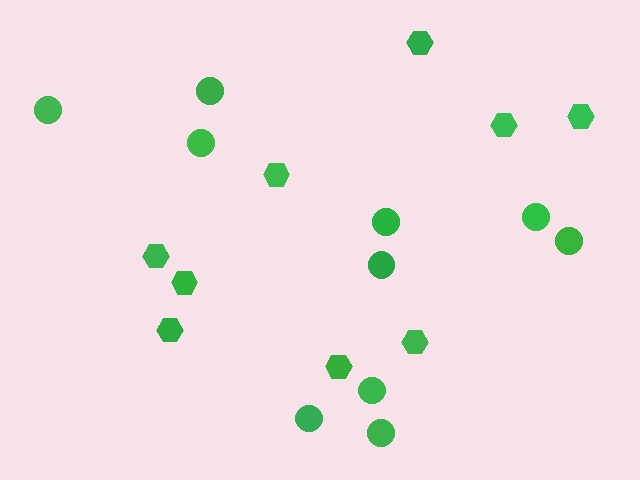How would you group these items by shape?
There are 2 groups: one group of hexagons (9) and one group of circles (10).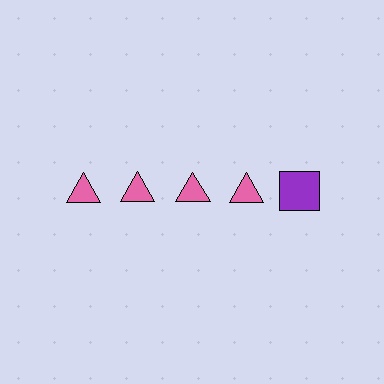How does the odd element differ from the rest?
It differs in both color (purple instead of pink) and shape (square instead of triangle).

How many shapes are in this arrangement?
There are 5 shapes arranged in a grid pattern.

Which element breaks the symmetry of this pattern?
The purple square in the top row, rightmost column breaks the symmetry. All other shapes are pink triangles.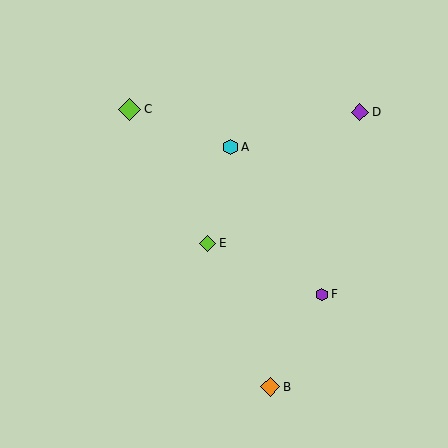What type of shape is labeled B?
Shape B is an orange diamond.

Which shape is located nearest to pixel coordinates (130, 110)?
The lime diamond (labeled C) at (130, 109) is nearest to that location.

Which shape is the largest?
The lime diamond (labeled C) is the largest.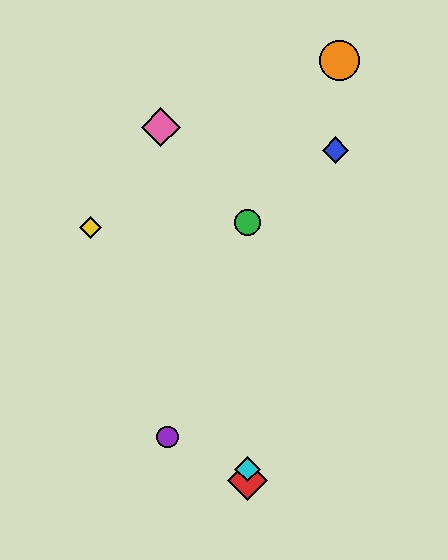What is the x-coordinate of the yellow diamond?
The yellow diamond is at x≈90.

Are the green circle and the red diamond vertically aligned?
Yes, both are at x≈247.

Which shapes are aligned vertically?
The red diamond, the green circle, the cyan diamond are aligned vertically.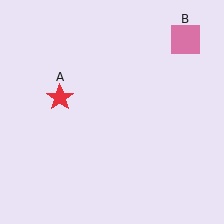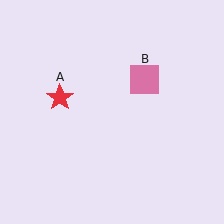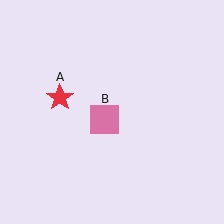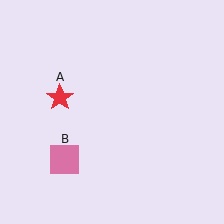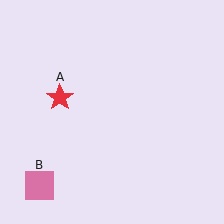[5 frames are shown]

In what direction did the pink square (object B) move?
The pink square (object B) moved down and to the left.